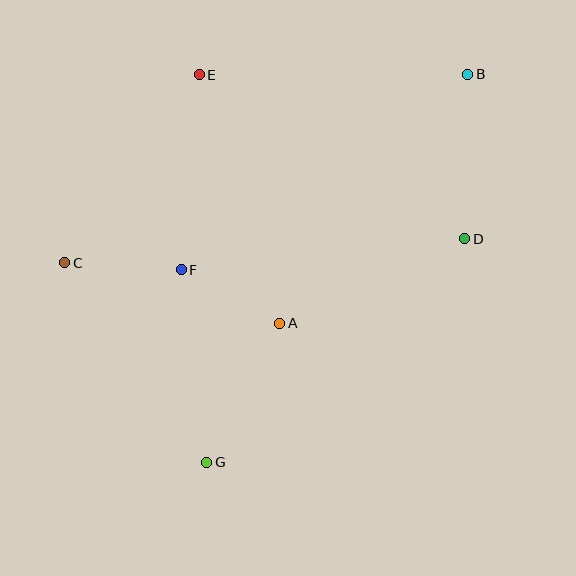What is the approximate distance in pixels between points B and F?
The distance between B and F is approximately 347 pixels.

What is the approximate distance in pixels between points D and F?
The distance between D and F is approximately 285 pixels.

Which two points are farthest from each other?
Points B and G are farthest from each other.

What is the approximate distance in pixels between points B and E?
The distance between B and E is approximately 268 pixels.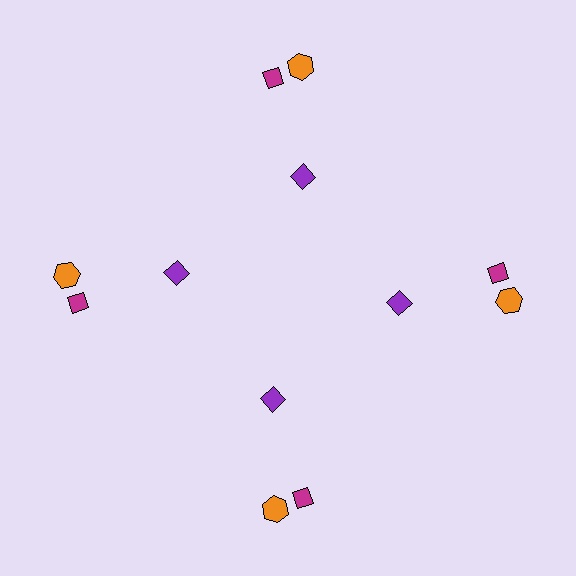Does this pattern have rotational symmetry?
Yes, this pattern has 4-fold rotational symmetry. It looks the same after rotating 90 degrees around the center.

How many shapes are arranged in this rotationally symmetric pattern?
There are 12 shapes, arranged in 4 groups of 3.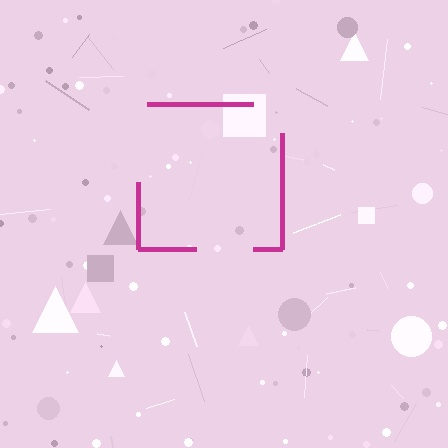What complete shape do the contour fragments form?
The contour fragments form a square.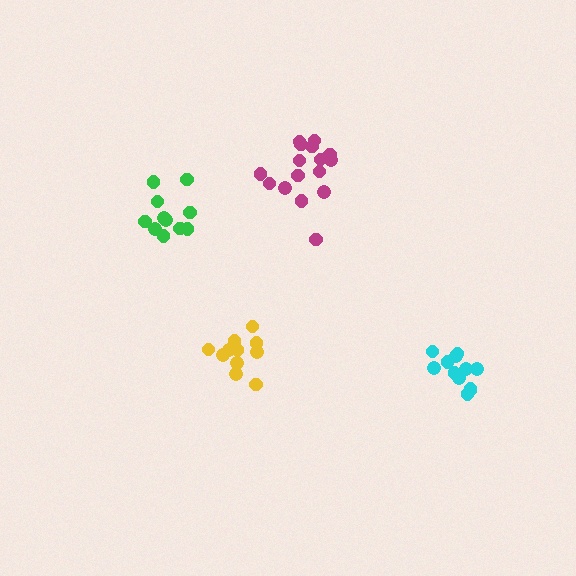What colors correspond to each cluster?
The clusters are colored: yellow, cyan, magenta, green.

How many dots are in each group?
Group 1: 11 dots, Group 2: 12 dots, Group 3: 16 dots, Group 4: 11 dots (50 total).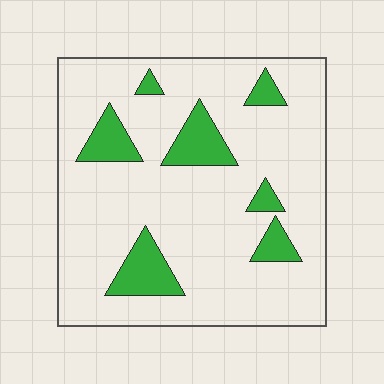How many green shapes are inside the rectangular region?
7.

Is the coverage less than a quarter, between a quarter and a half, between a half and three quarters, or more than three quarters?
Less than a quarter.